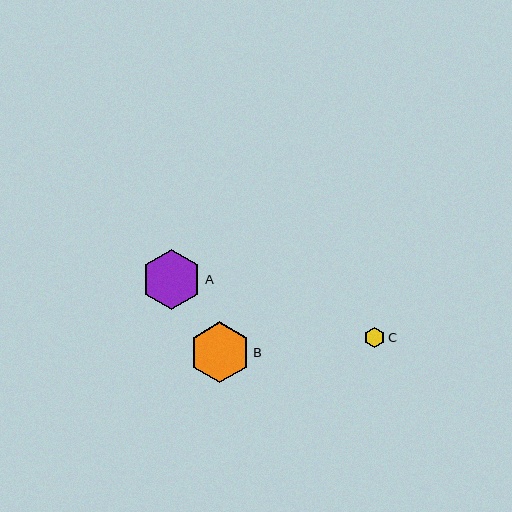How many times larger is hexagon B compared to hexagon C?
Hexagon B is approximately 2.9 times the size of hexagon C.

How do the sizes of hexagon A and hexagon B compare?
Hexagon A and hexagon B are approximately the same size.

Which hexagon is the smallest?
Hexagon C is the smallest with a size of approximately 21 pixels.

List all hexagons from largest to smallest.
From largest to smallest: A, B, C.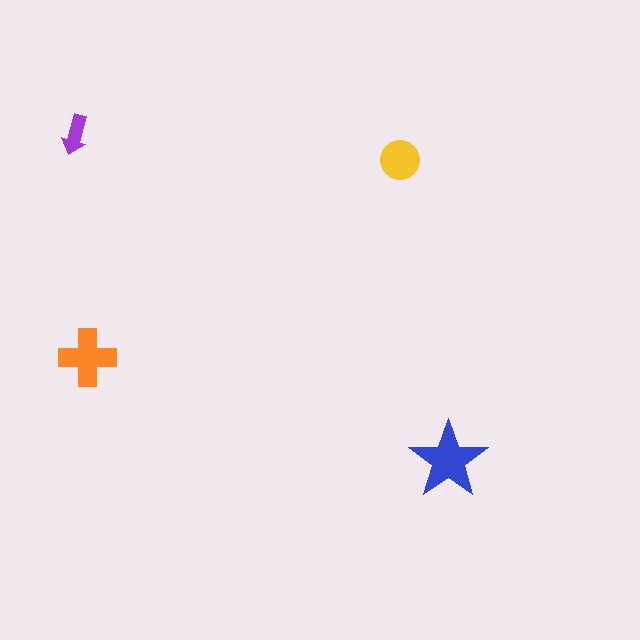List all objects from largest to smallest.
The blue star, the orange cross, the yellow circle, the purple arrow.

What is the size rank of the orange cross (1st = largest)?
2nd.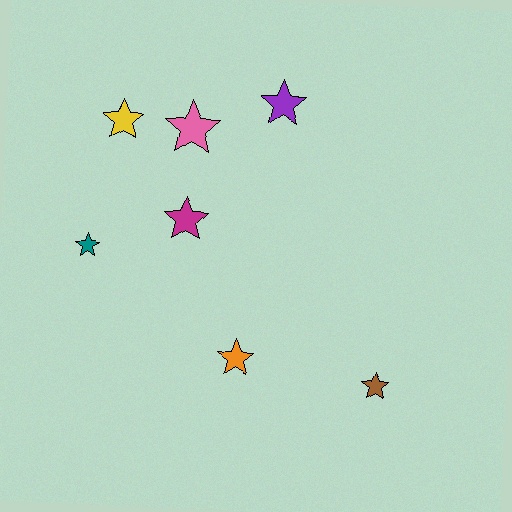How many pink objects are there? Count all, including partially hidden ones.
There is 1 pink object.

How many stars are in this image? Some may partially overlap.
There are 7 stars.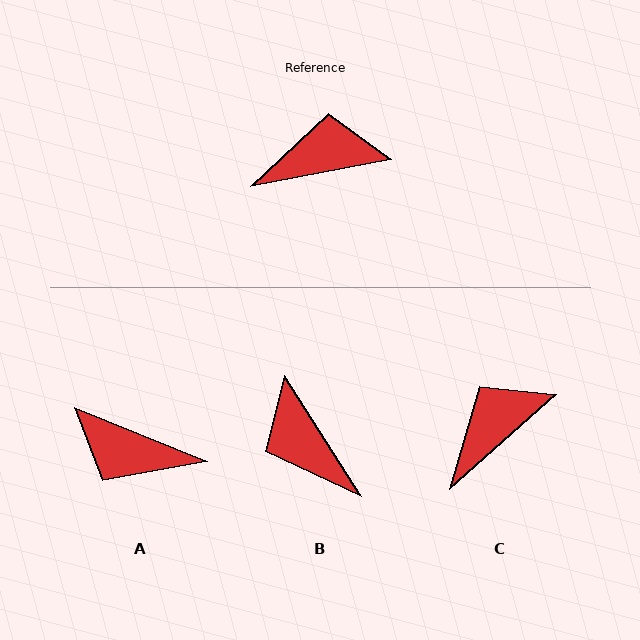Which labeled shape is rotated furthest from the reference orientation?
A, about 147 degrees away.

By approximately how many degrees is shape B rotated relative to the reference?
Approximately 111 degrees counter-clockwise.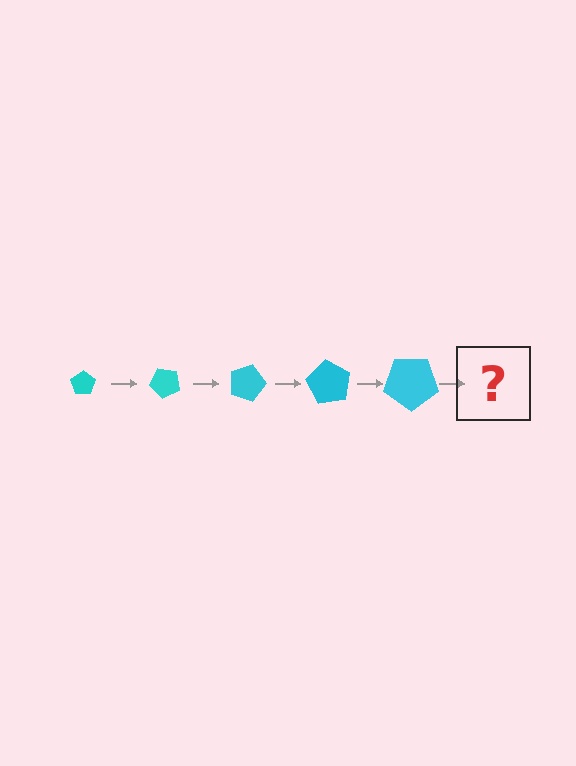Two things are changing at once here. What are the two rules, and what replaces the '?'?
The two rules are that the pentagon grows larger each step and it rotates 45 degrees each step. The '?' should be a pentagon, larger than the previous one and rotated 225 degrees from the start.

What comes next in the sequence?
The next element should be a pentagon, larger than the previous one and rotated 225 degrees from the start.